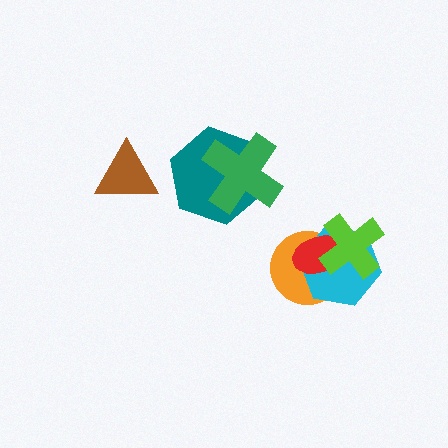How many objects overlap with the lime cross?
3 objects overlap with the lime cross.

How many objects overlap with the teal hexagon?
1 object overlaps with the teal hexagon.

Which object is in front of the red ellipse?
The lime cross is in front of the red ellipse.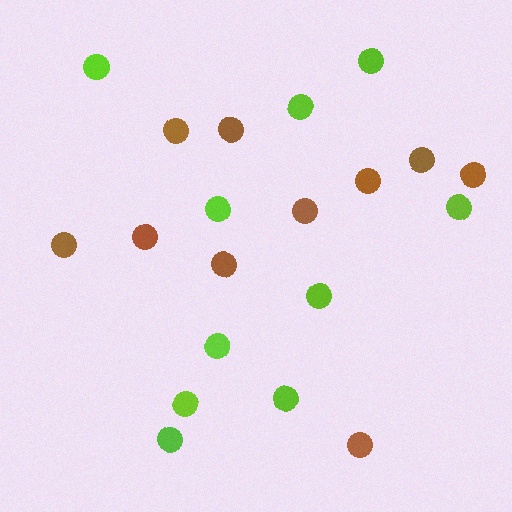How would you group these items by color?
There are 2 groups: one group of brown circles (10) and one group of lime circles (10).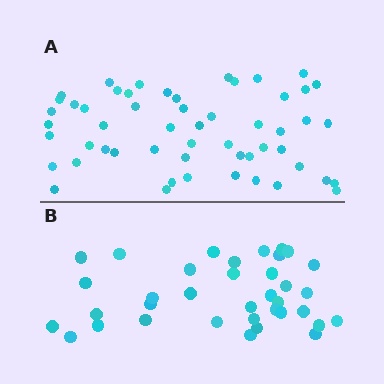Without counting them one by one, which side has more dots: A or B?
Region A (the top region) has more dots.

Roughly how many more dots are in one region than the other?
Region A has approximately 20 more dots than region B.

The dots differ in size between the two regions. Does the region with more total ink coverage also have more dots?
No. Region B has more total ink coverage because its dots are larger, but region A actually contains more individual dots. Total area can be misleading — the number of items is what matters here.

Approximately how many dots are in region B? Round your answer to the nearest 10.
About 40 dots. (The exact count is 36, which rounds to 40.)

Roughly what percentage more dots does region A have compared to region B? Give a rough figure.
About 50% more.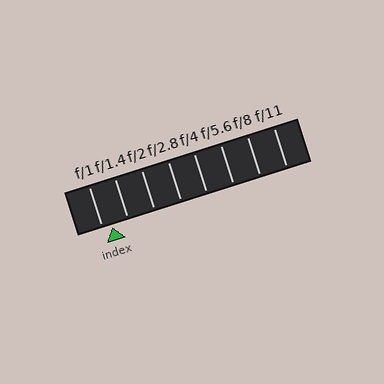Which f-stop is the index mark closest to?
The index mark is closest to f/1.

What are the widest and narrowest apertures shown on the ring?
The widest aperture shown is f/1 and the narrowest is f/11.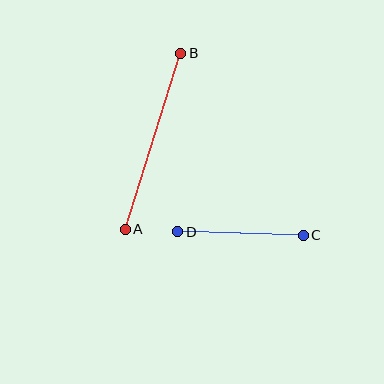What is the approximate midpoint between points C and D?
The midpoint is at approximately (240, 233) pixels.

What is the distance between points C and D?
The distance is approximately 125 pixels.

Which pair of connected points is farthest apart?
Points A and B are farthest apart.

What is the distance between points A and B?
The distance is approximately 185 pixels.